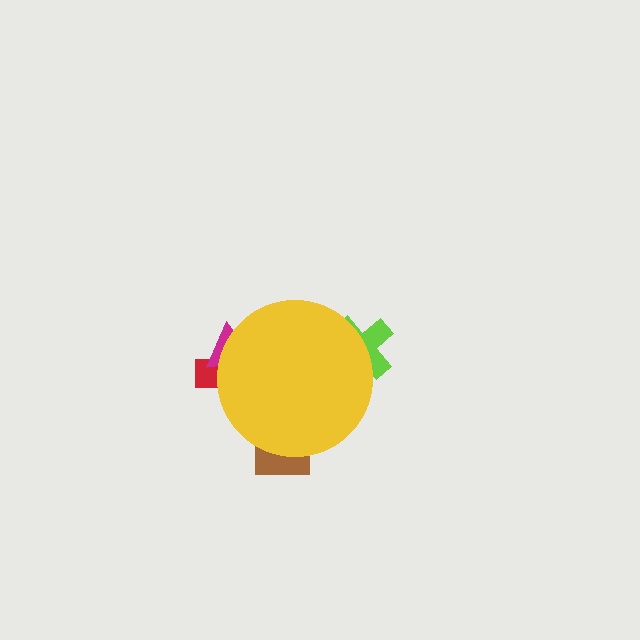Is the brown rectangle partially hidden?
Yes, the brown rectangle is partially hidden behind the yellow circle.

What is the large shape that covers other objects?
A yellow circle.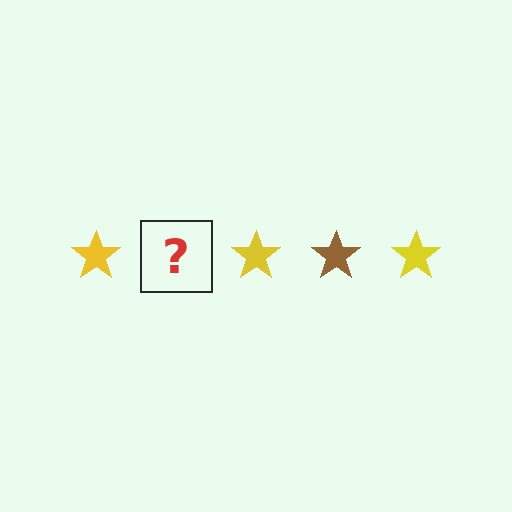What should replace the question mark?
The question mark should be replaced with a brown star.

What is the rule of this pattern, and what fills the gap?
The rule is that the pattern cycles through yellow, brown stars. The gap should be filled with a brown star.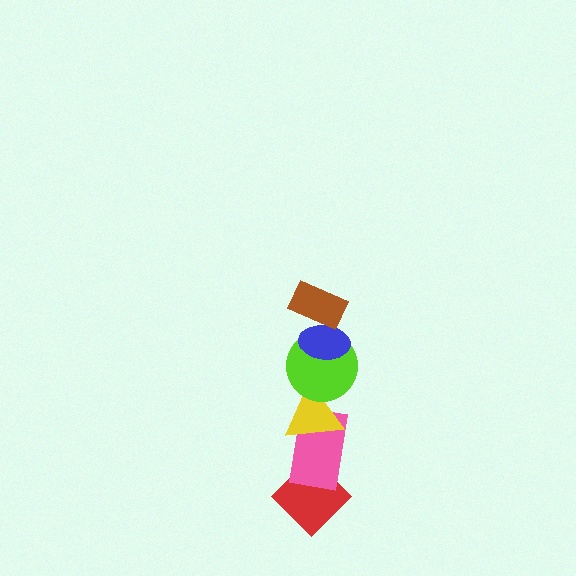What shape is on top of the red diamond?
The pink rectangle is on top of the red diamond.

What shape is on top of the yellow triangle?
The lime circle is on top of the yellow triangle.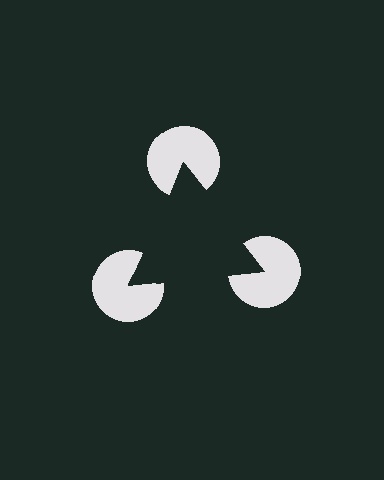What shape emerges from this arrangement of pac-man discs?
An illusory triangle — its edges are inferred from the aligned wedge cuts in the pac-man discs, not physically drawn.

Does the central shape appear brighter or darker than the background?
It typically appears slightly darker than the background, even though no actual brightness change is drawn.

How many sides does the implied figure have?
3 sides.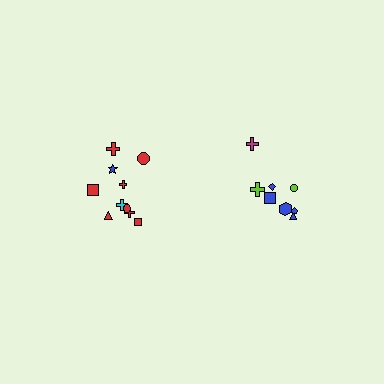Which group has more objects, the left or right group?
The left group.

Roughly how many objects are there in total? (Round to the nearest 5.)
Roughly 20 objects in total.